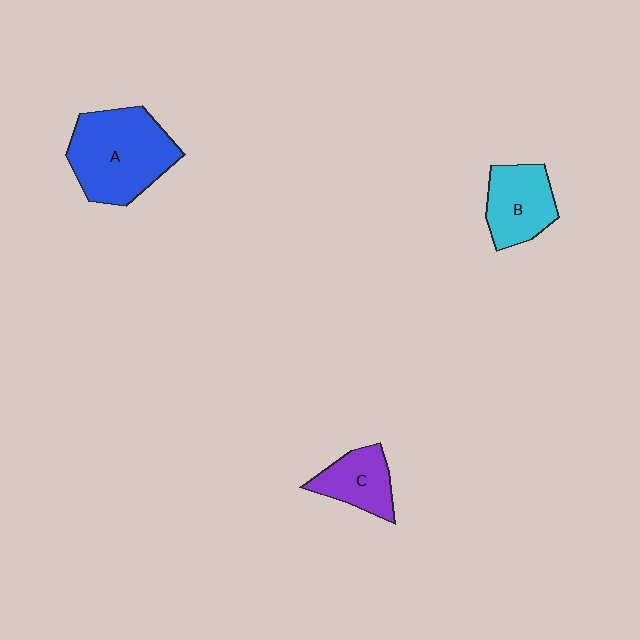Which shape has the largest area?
Shape A (blue).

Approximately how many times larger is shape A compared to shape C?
Approximately 2.0 times.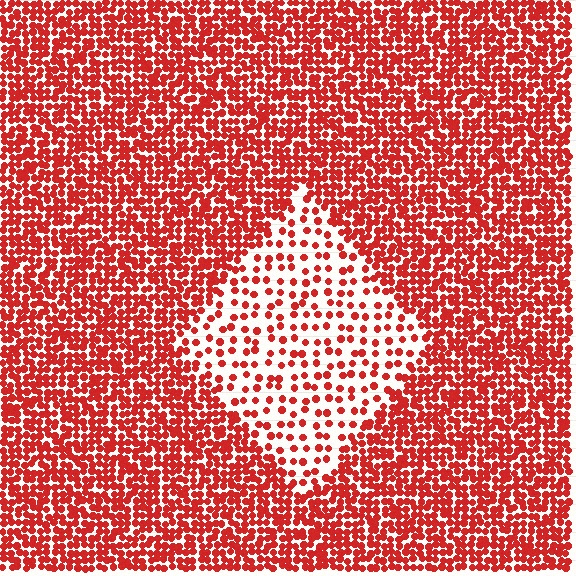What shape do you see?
I see a diamond.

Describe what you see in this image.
The image contains small red elements arranged at two different densities. A diamond-shaped region is visible where the elements are less densely packed than the surrounding area.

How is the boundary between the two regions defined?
The boundary is defined by a change in element density (approximately 2.7x ratio). All elements are the same color, size, and shape.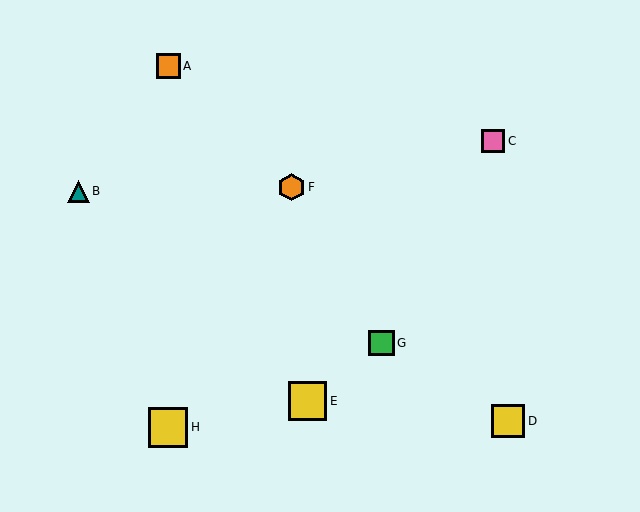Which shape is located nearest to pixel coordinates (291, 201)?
The orange hexagon (labeled F) at (291, 187) is nearest to that location.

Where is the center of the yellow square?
The center of the yellow square is at (307, 401).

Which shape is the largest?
The yellow square (labeled H) is the largest.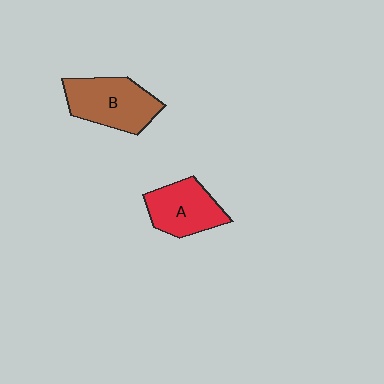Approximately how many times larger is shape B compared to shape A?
Approximately 1.2 times.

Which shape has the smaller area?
Shape A (red).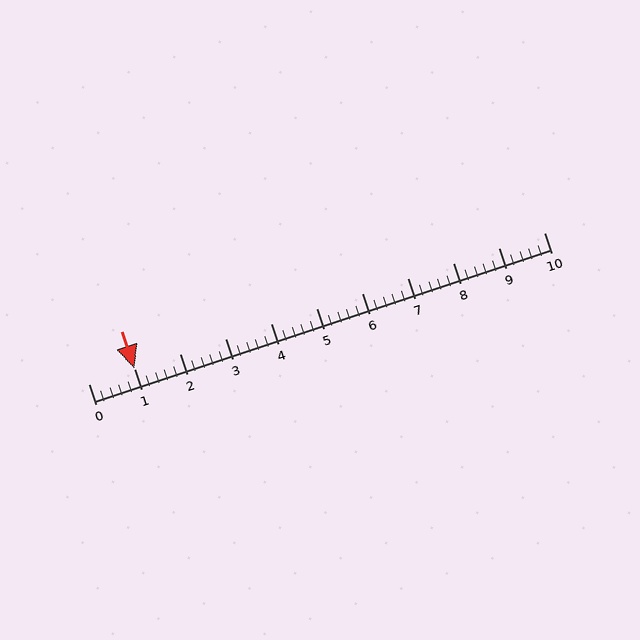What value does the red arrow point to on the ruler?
The red arrow points to approximately 1.0.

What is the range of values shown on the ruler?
The ruler shows values from 0 to 10.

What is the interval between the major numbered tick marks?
The major tick marks are spaced 1 units apart.